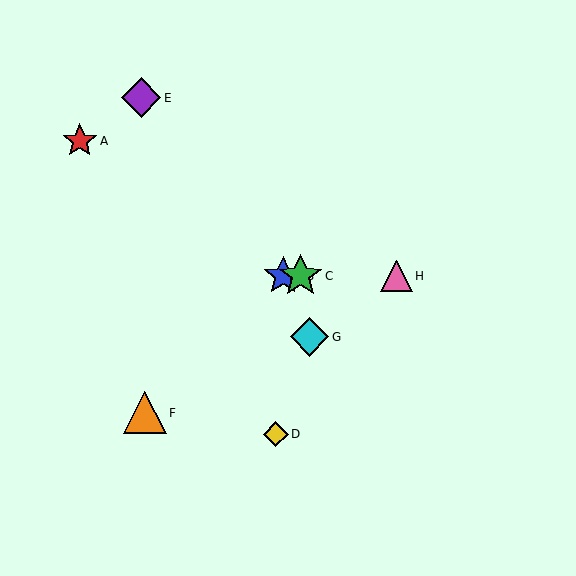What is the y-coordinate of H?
Object H is at y≈276.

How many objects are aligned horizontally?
3 objects (B, C, H) are aligned horizontally.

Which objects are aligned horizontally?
Objects B, C, H are aligned horizontally.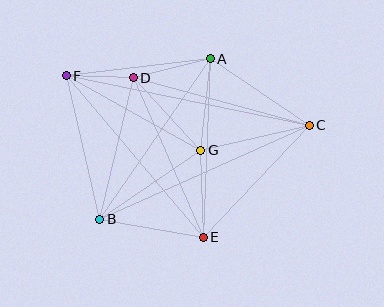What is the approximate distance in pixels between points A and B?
The distance between A and B is approximately 195 pixels.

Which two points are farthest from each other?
Points C and F are farthest from each other.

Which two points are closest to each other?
Points D and F are closest to each other.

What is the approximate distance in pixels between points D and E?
The distance between D and E is approximately 174 pixels.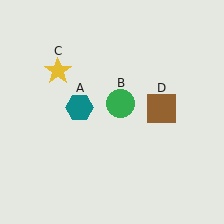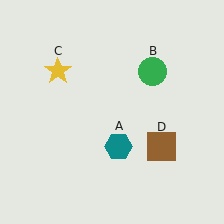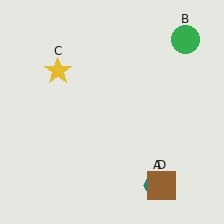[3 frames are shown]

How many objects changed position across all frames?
3 objects changed position: teal hexagon (object A), green circle (object B), brown square (object D).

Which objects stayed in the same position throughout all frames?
Yellow star (object C) remained stationary.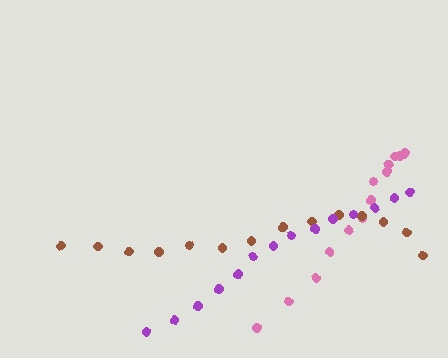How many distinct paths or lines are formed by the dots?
There are 3 distinct paths.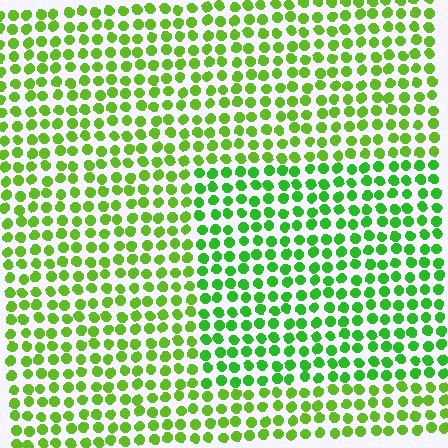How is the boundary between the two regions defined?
The boundary is defined purely by a slight shift in hue (about 23 degrees). Spacing, size, and orientation are identical on both sides.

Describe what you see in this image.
The image is filled with small lime elements in a uniform arrangement. A rectangle-shaped region is visible where the elements are tinted to a slightly different hue, forming a subtle color boundary.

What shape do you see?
I see a rectangle.